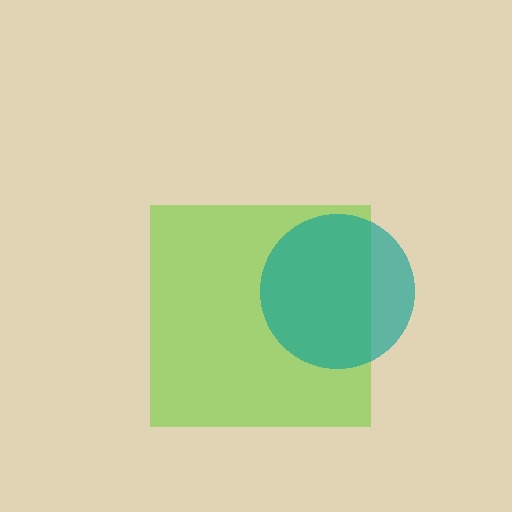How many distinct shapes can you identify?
There are 2 distinct shapes: a lime square, a teal circle.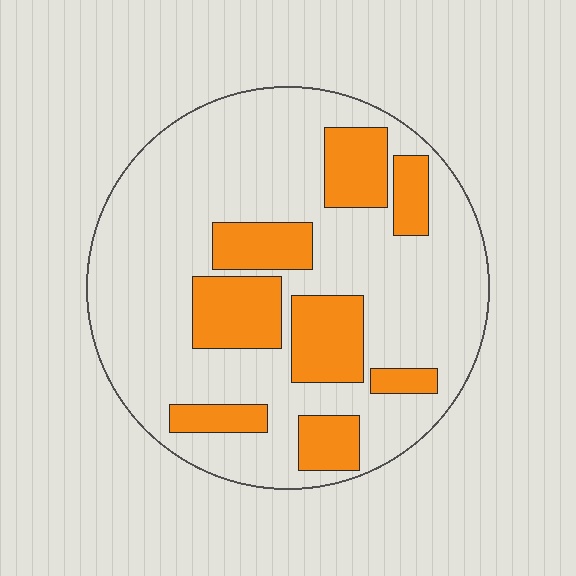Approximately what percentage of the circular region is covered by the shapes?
Approximately 25%.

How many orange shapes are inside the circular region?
8.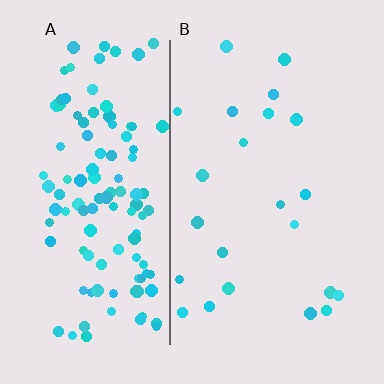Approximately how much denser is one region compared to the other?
Approximately 5.3× — region A over region B.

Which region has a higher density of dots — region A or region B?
A (the left).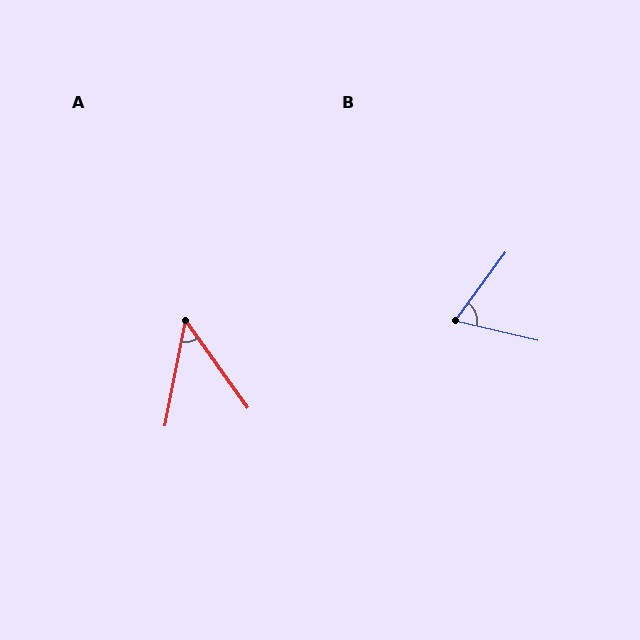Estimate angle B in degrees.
Approximately 67 degrees.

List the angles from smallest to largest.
A (47°), B (67°).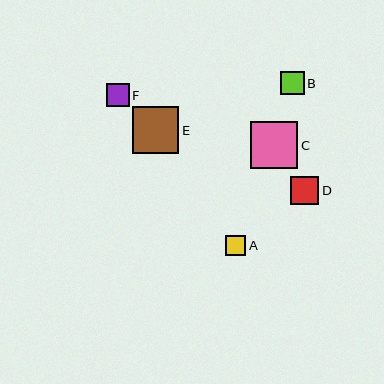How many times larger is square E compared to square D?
Square E is approximately 1.7 times the size of square D.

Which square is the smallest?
Square A is the smallest with a size of approximately 20 pixels.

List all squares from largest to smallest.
From largest to smallest: C, E, D, B, F, A.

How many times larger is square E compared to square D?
Square E is approximately 1.7 times the size of square D.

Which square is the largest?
Square C is the largest with a size of approximately 47 pixels.